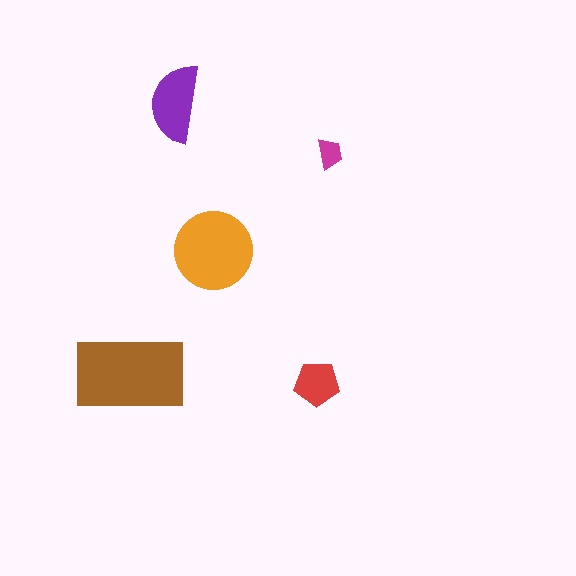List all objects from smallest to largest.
The magenta trapezoid, the red pentagon, the purple semicircle, the orange circle, the brown rectangle.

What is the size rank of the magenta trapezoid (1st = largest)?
5th.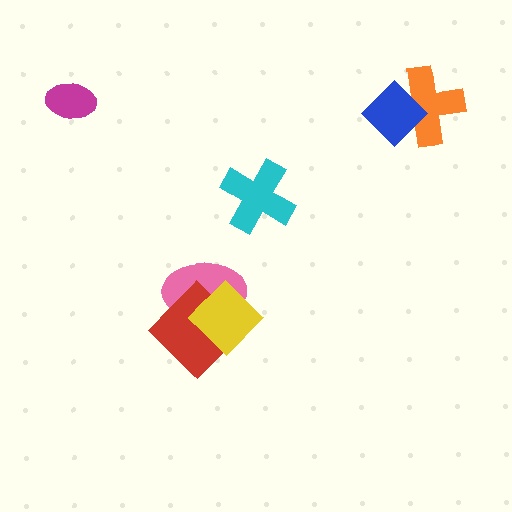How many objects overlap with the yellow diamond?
2 objects overlap with the yellow diamond.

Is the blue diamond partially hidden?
No, no other shape covers it.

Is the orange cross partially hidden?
Yes, it is partially covered by another shape.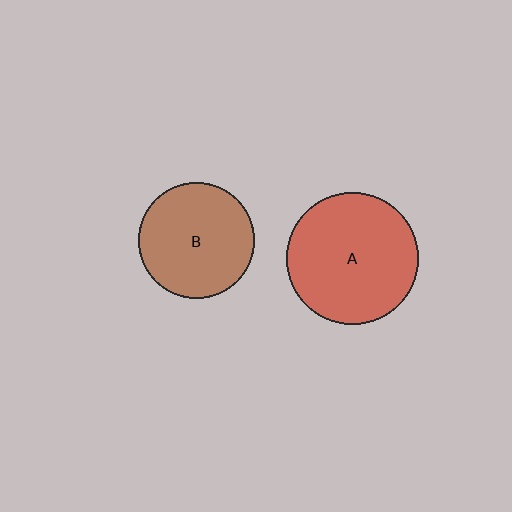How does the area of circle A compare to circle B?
Approximately 1.3 times.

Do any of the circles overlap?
No, none of the circles overlap.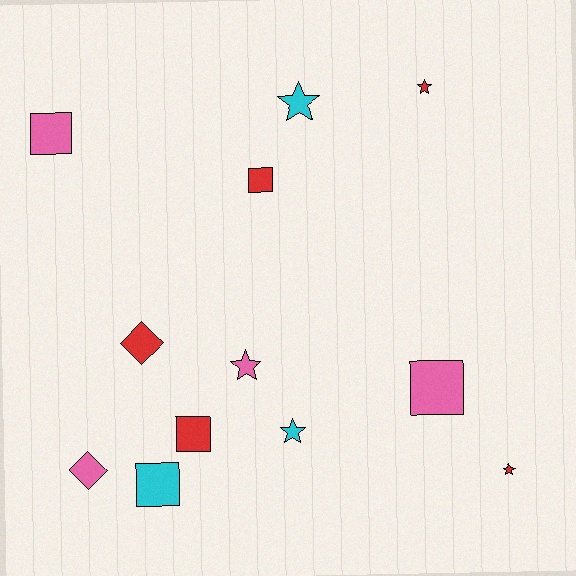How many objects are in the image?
There are 12 objects.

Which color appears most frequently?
Red, with 5 objects.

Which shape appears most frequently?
Star, with 5 objects.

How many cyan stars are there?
There are 2 cyan stars.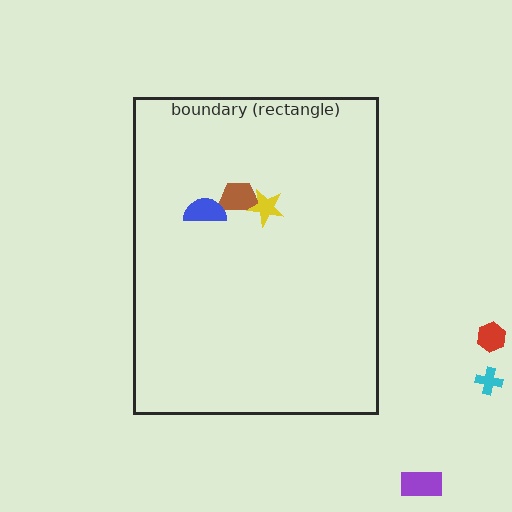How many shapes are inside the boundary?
3 inside, 3 outside.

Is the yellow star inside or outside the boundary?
Inside.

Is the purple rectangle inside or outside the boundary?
Outside.